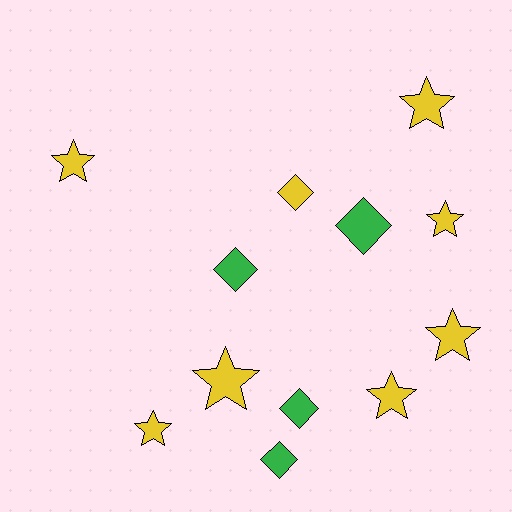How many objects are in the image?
There are 12 objects.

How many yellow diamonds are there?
There is 1 yellow diamond.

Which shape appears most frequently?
Star, with 7 objects.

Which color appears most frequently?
Yellow, with 8 objects.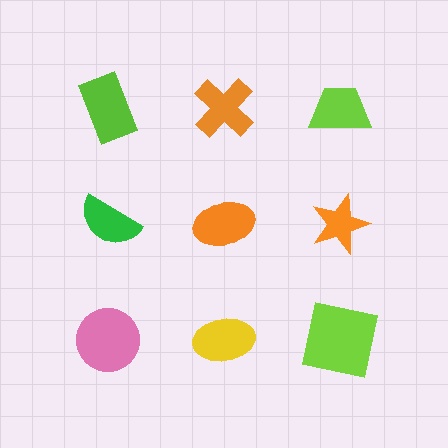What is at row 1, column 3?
A lime trapezoid.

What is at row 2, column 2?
An orange ellipse.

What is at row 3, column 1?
A pink circle.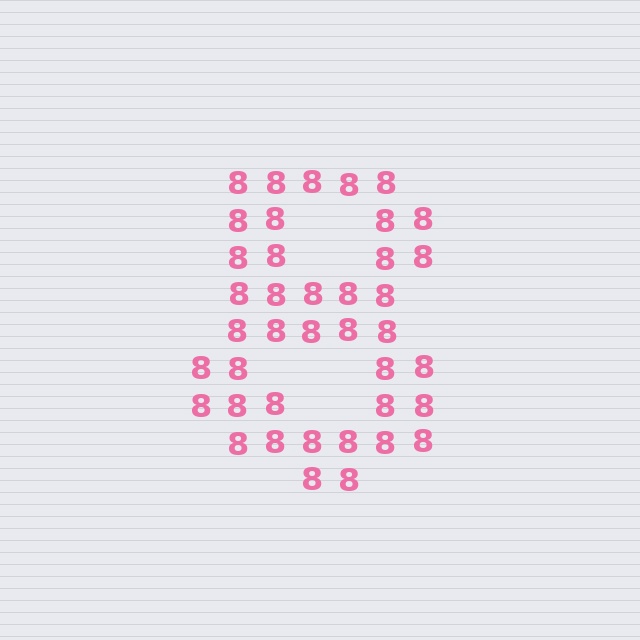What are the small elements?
The small elements are digit 8's.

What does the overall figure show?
The overall figure shows the digit 8.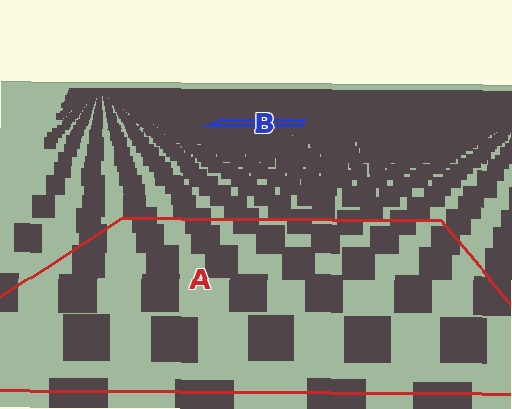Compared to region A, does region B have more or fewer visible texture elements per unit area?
Region B has more texture elements per unit area — they are packed more densely because it is farther away.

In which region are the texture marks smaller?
The texture marks are smaller in region B, because it is farther away.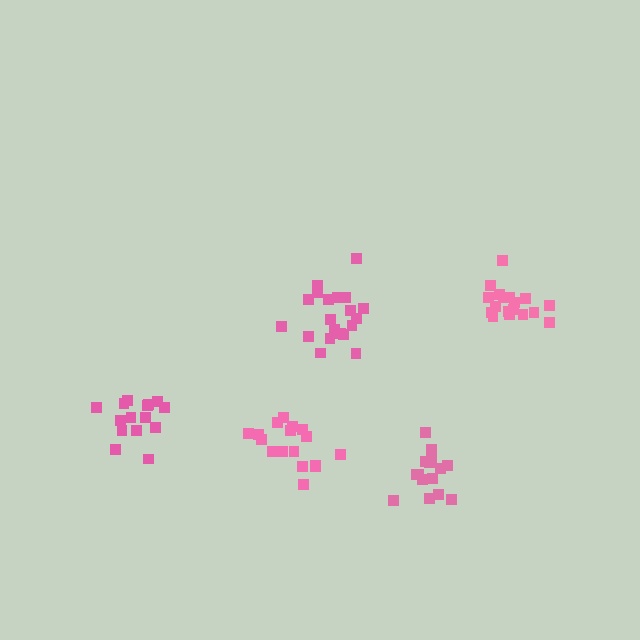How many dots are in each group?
Group 1: 15 dots, Group 2: 17 dots, Group 3: 20 dots, Group 4: 18 dots, Group 5: 15 dots (85 total).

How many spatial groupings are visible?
There are 5 spatial groupings.